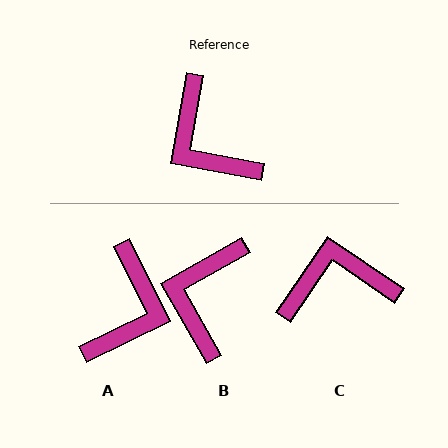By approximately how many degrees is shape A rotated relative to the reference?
Approximately 126 degrees counter-clockwise.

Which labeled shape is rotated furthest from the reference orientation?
A, about 126 degrees away.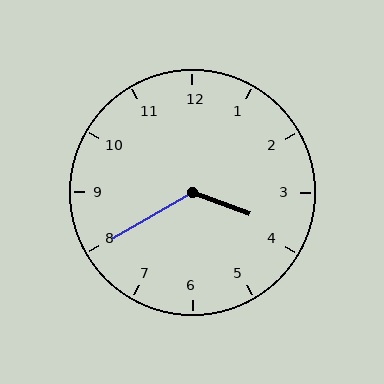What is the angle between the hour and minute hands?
Approximately 130 degrees.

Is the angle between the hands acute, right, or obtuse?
It is obtuse.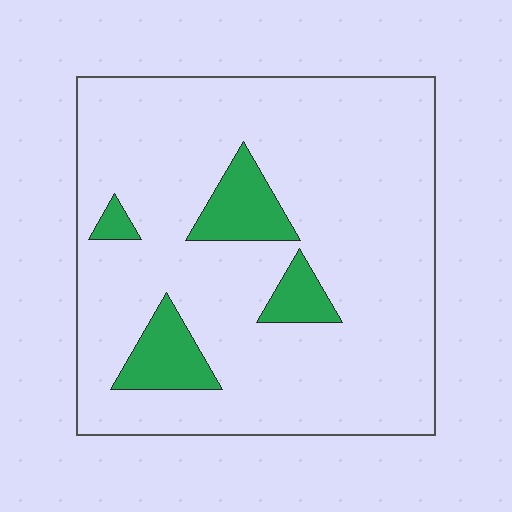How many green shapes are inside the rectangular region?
4.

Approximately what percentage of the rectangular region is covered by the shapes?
Approximately 10%.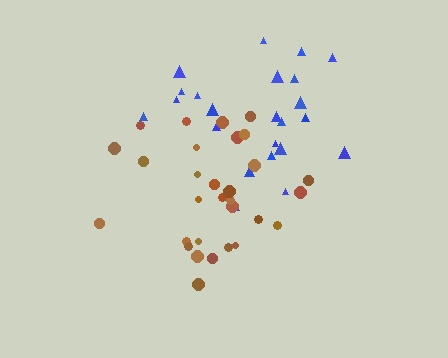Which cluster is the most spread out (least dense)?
Blue.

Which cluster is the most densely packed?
Brown.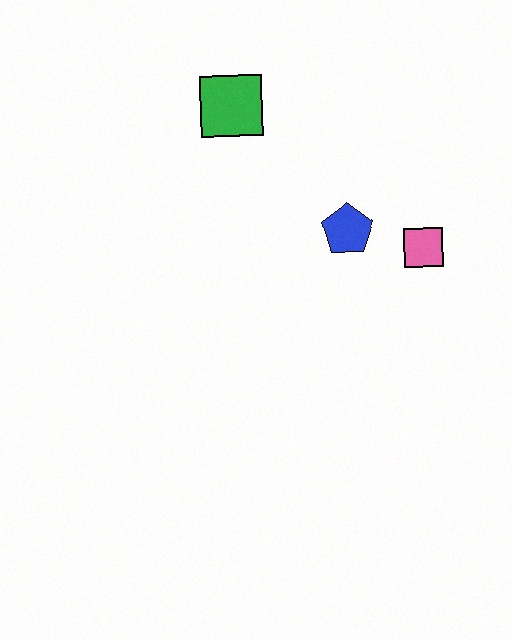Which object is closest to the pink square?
The blue pentagon is closest to the pink square.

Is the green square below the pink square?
No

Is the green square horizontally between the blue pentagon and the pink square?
No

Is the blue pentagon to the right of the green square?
Yes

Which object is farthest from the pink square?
The green square is farthest from the pink square.